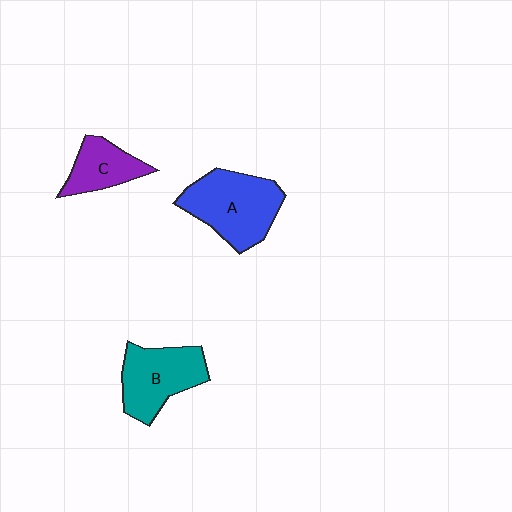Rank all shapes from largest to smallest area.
From largest to smallest: A (blue), B (teal), C (purple).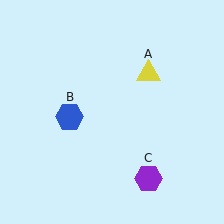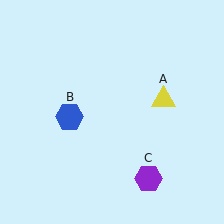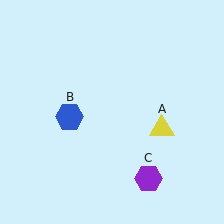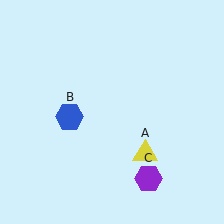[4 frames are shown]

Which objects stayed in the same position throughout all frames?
Blue hexagon (object B) and purple hexagon (object C) remained stationary.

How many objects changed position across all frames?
1 object changed position: yellow triangle (object A).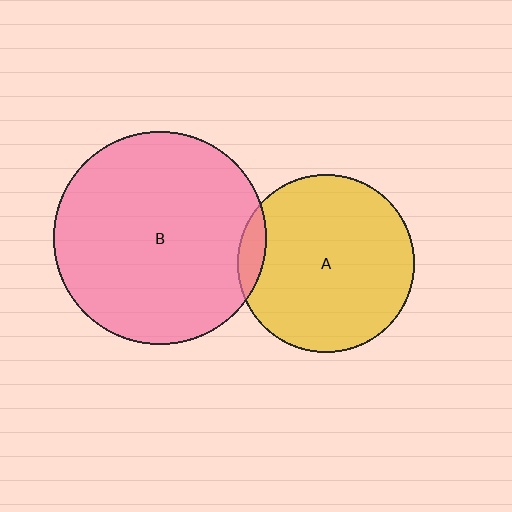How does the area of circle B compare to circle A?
Approximately 1.4 times.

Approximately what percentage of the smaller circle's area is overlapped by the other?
Approximately 10%.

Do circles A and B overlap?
Yes.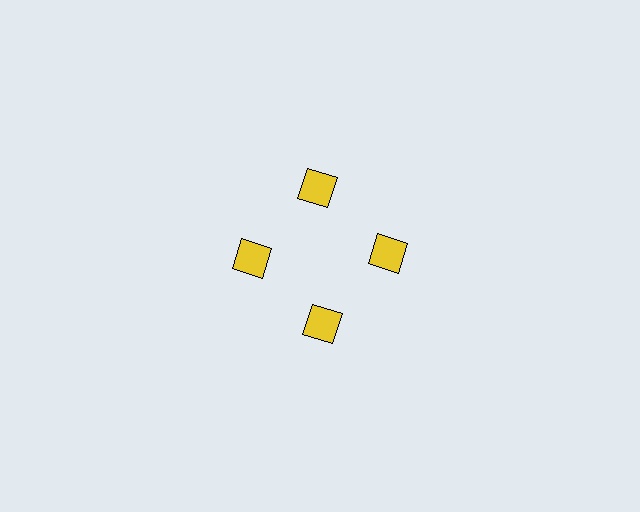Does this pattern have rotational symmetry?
Yes, this pattern has 4-fold rotational symmetry. It looks the same after rotating 90 degrees around the center.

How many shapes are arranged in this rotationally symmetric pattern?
There are 4 shapes, arranged in 4 groups of 1.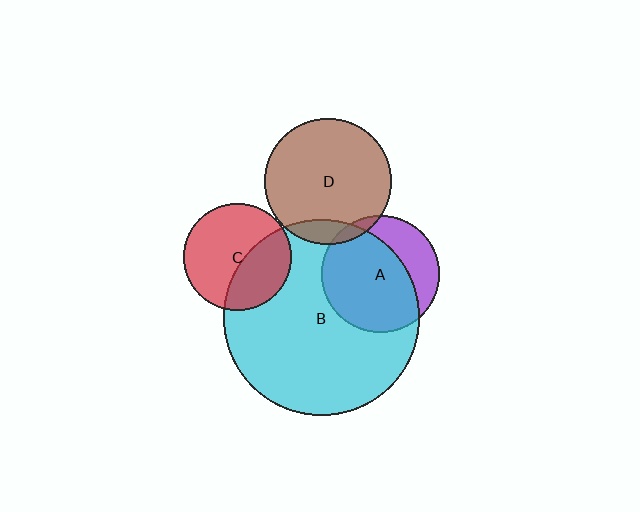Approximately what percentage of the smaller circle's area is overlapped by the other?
Approximately 70%.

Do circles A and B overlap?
Yes.